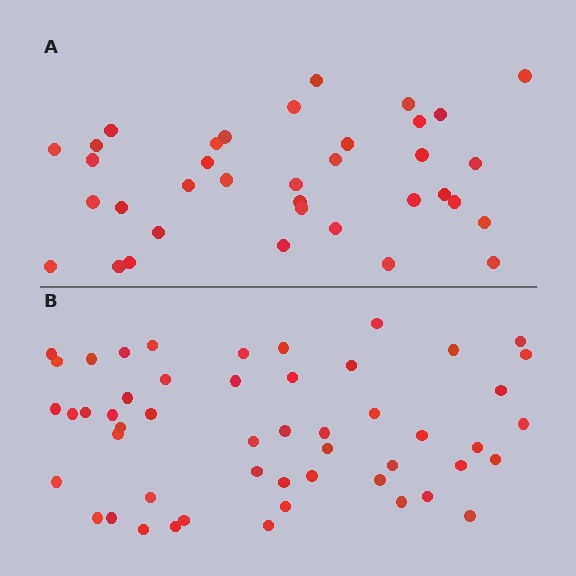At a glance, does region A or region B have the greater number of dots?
Region B (the bottom region) has more dots.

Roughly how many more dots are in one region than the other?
Region B has approximately 15 more dots than region A.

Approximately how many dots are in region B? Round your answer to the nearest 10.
About 50 dots. (The exact count is 51, which rounds to 50.)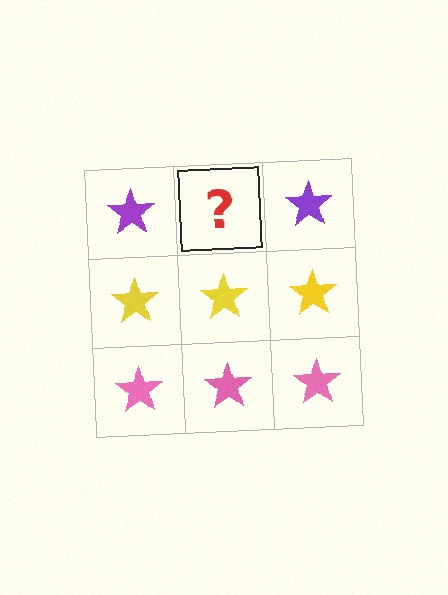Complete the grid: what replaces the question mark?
The question mark should be replaced with a purple star.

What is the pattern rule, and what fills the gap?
The rule is that each row has a consistent color. The gap should be filled with a purple star.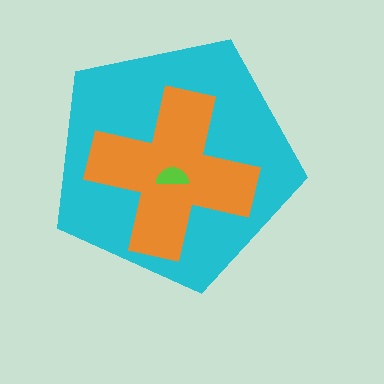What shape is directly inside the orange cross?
The lime semicircle.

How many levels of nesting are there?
3.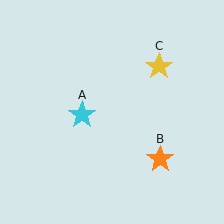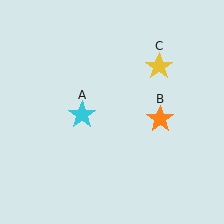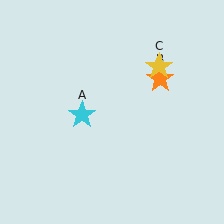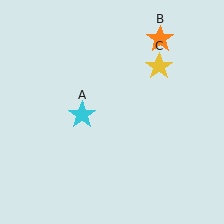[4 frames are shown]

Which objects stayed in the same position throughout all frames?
Cyan star (object A) and yellow star (object C) remained stationary.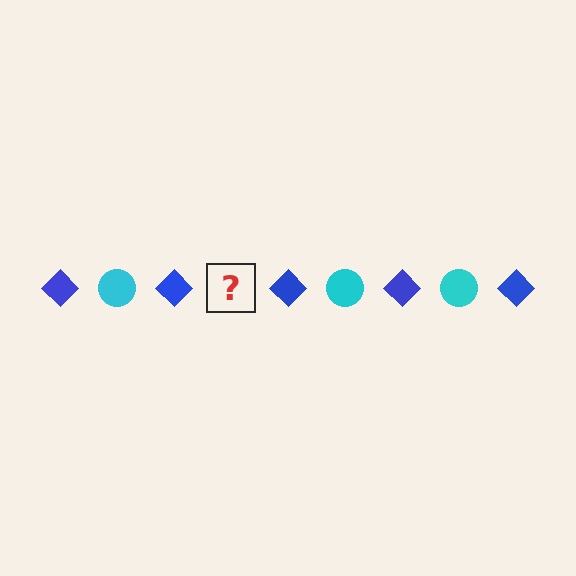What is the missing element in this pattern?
The missing element is a cyan circle.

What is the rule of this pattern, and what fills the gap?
The rule is that the pattern alternates between blue diamond and cyan circle. The gap should be filled with a cyan circle.